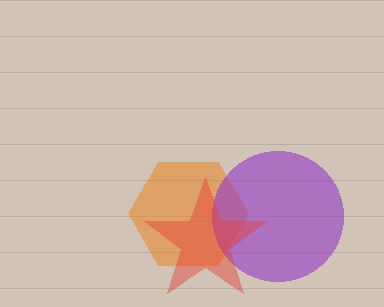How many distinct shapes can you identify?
There are 3 distinct shapes: an orange hexagon, a purple circle, a red star.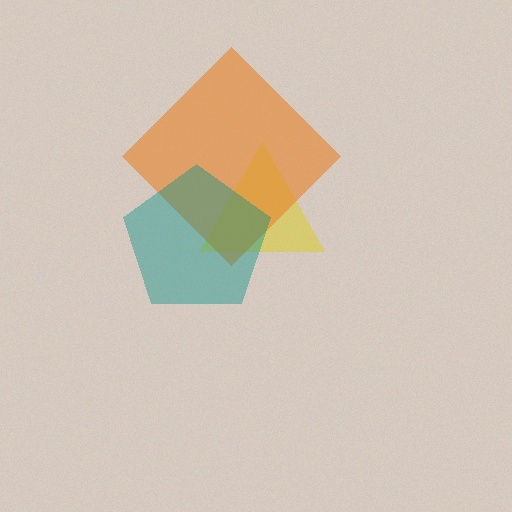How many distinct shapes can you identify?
There are 3 distinct shapes: a yellow triangle, an orange diamond, a teal pentagon.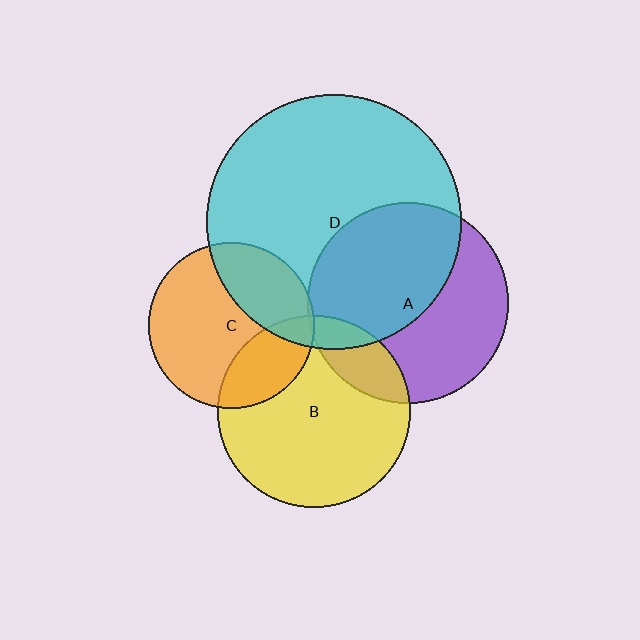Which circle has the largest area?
Circle D (cyan).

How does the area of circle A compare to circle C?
Approximately 1.5 times.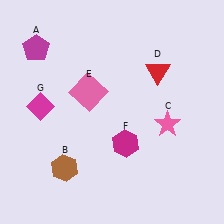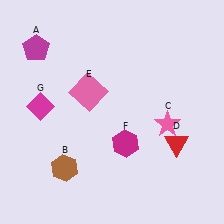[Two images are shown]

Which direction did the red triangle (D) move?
The red triangle (D) moved down.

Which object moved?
The red triangle (D) moved down.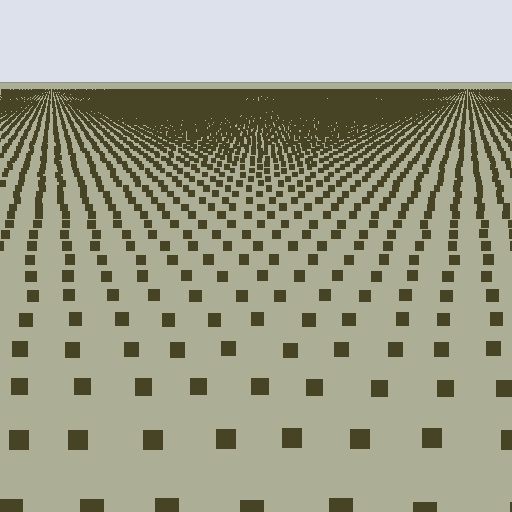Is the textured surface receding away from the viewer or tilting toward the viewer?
The surface is receding away from the viewer. Texture elements get smaller and denser toward the top.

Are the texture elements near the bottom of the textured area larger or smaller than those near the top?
Larger. Near the bottom, elements are closer to the viewer and appear at a bigger on-screen size.